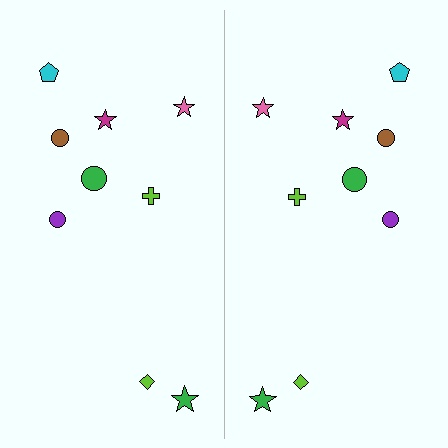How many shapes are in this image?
There are 18 shapes in this image.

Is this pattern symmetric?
Yes, this pattern has bilateral (reflection) symmetry.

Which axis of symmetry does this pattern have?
The pattern has a vertical axis of symmetry running through the center of the image.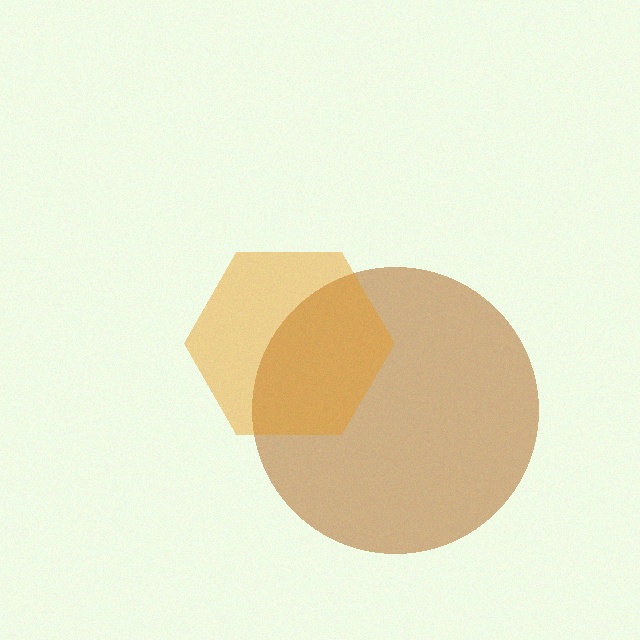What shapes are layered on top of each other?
The layered shapes are: a brown circle, an orange hexagon.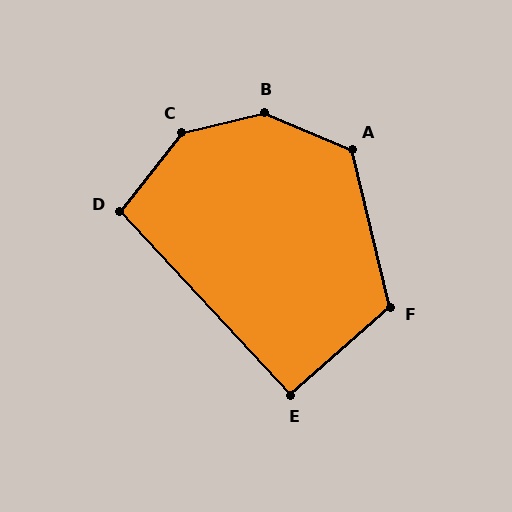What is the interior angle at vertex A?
Approximately 126 degrees (obtuse).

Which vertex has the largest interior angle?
B, at approximately 143 degrees.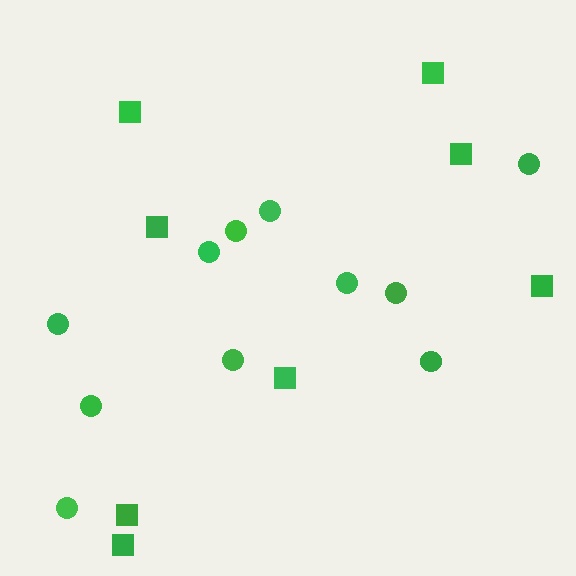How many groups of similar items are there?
There are 2 groups: one group of squares (8) and one group of circles (11).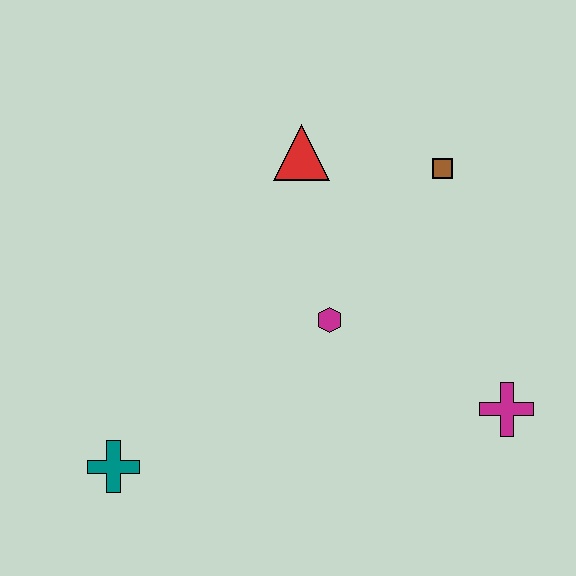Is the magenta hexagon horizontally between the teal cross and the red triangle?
No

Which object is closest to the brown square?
The red triangle is closest to the brown square.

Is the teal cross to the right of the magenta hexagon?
No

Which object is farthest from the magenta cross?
The teal cross is farthest from the magenta cross.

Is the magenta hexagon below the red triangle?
Yes